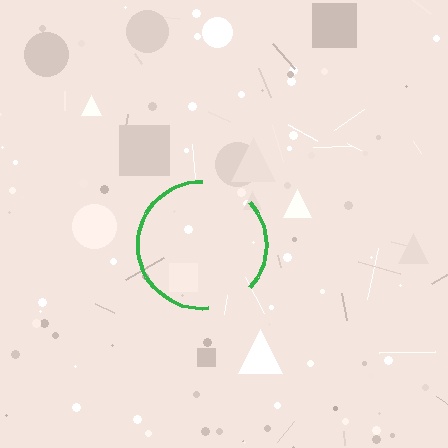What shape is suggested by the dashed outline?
The dashed outline suggests a circle.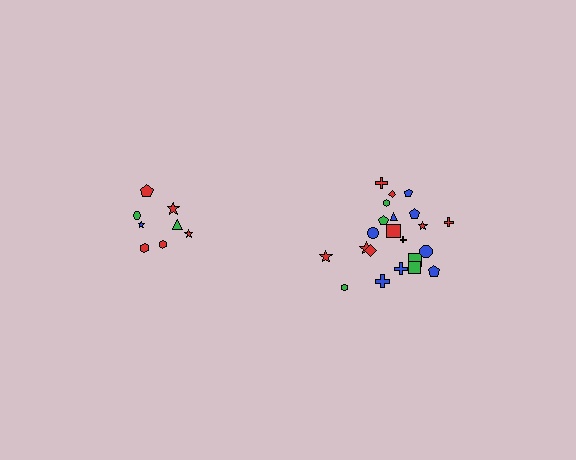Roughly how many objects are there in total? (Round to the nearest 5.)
Roughly 30 objects in total.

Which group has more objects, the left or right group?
The right group.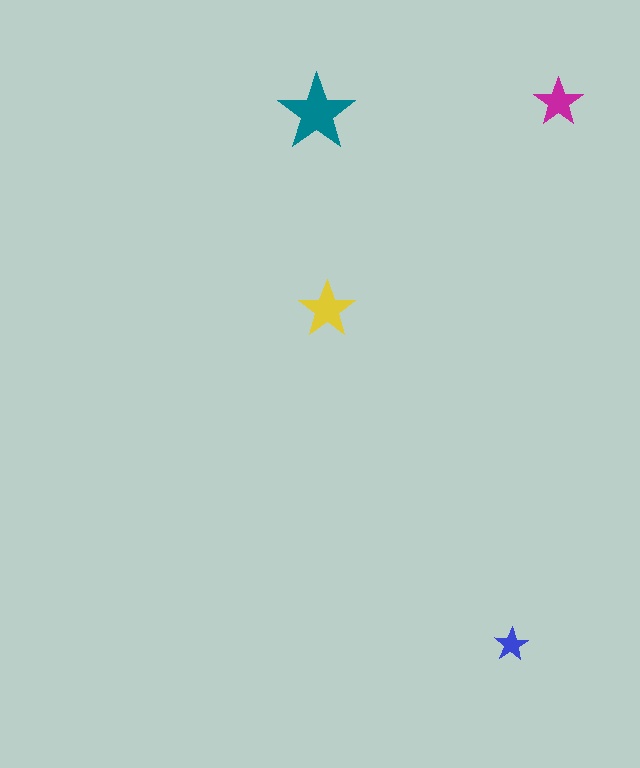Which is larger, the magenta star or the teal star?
The teal one.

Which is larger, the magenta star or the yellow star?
The yellow one.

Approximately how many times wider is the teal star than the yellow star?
About 1.5 times wider.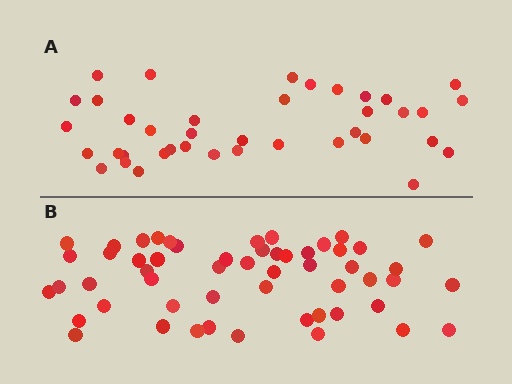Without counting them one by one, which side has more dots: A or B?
Region B (the bottom region) has more dots.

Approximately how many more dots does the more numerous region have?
Region B has approximately 15 more dots than region A.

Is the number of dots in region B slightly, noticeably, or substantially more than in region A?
Region B has noticeably more, but not dramatically so. The ratio is roughly 1.4 to 1.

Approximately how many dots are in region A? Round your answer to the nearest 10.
About 40 dots. (The exact count is 39, which rounds to 40.)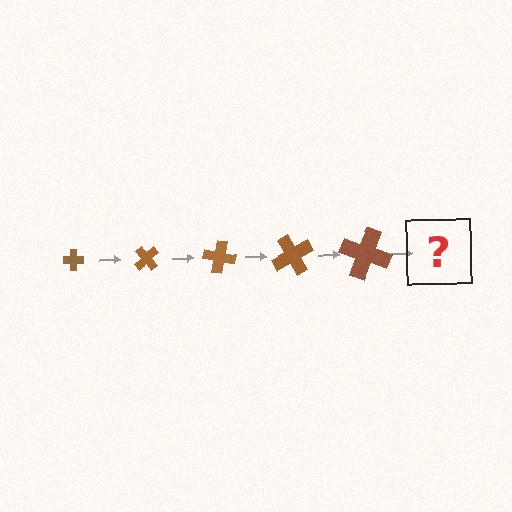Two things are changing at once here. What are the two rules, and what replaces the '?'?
The two rules are that the cross grows larger each step and it rotates 50 degrees each step. The '?' should be a cross, larger than the previous one and rotated 250 degrees from the start.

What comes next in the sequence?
The next element should be a cross, larger than the previous one and rotated 250 degrees from the start.